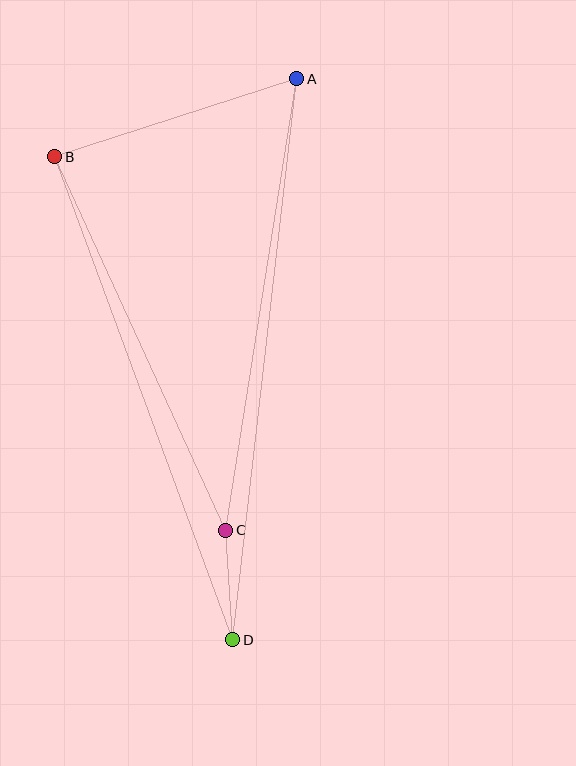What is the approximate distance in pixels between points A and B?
The distance between A and B is approximately 254 pixels.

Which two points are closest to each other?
Points C and D are closest to each other.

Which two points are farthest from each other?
Points A and D are farthest from each other.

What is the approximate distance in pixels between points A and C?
The distance between A and C is approximately 457 pixels.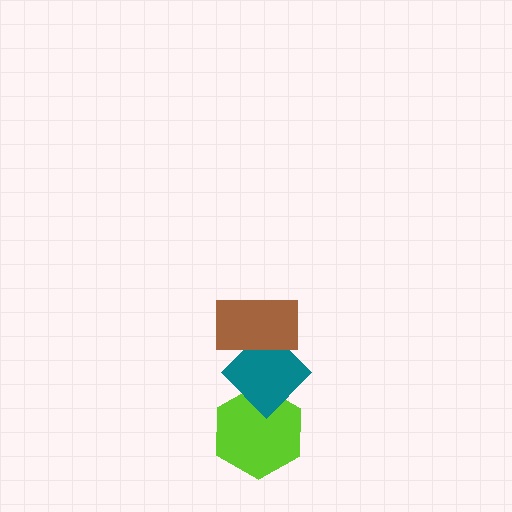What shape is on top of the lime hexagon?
The teal diamond is on top of the lime hexagon.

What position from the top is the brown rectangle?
The brown rectangle is 1st from the top.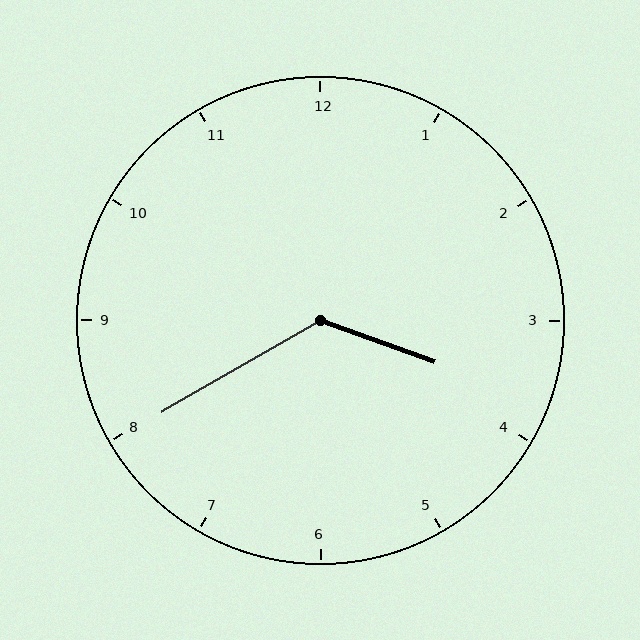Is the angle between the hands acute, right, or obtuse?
It is obtuse.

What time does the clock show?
3:40.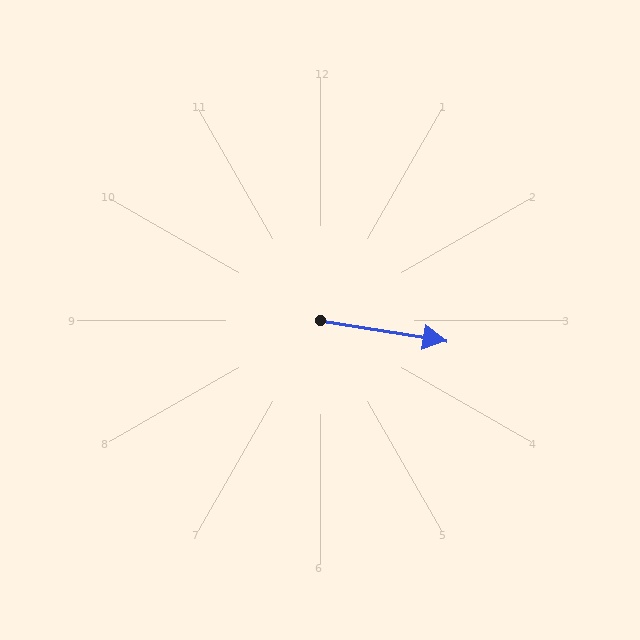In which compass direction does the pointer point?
East.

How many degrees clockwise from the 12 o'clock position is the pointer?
Approximately 99 degrees.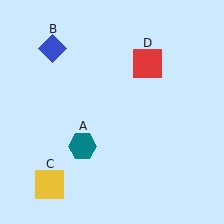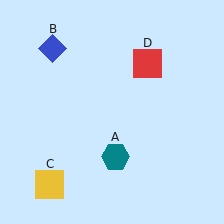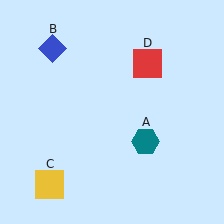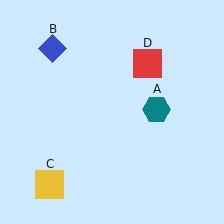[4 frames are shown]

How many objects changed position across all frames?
1 object changed position: teal hexagon (object A).